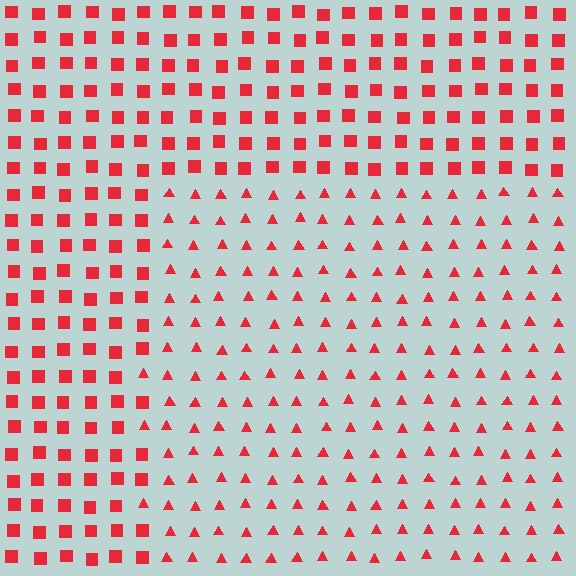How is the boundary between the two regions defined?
The boundary is defined by a change in element shape: triangles inside vs. squares outside. All elements share the same color and spacing.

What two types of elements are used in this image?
The image uses triangles inside the rectangle region and squares outside it.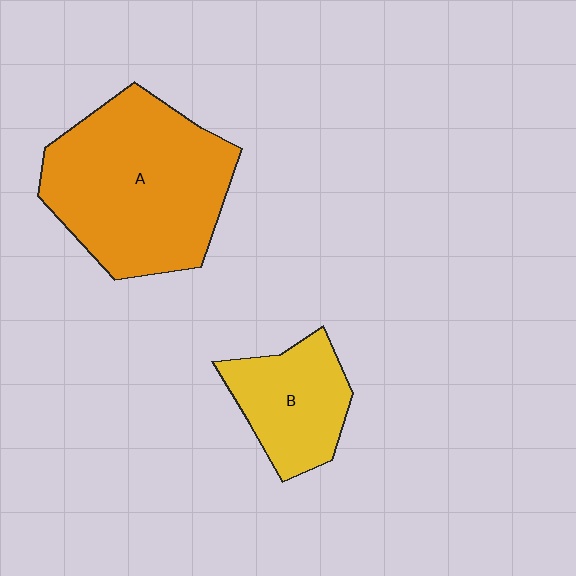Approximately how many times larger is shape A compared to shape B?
Approximately 2.2 times.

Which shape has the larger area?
Shape A (orange).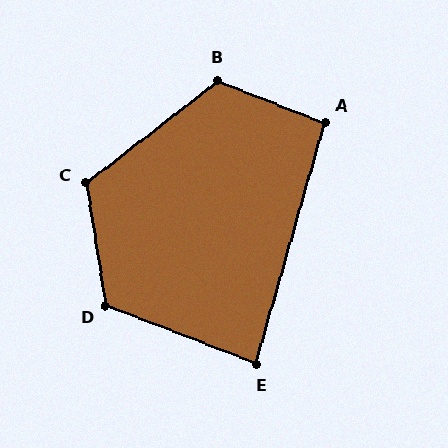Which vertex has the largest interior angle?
B, at approximately 121 degrees.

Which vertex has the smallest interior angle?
E, at approximately 85 degrees.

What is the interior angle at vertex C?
Approximately 119 degrees (obtuse).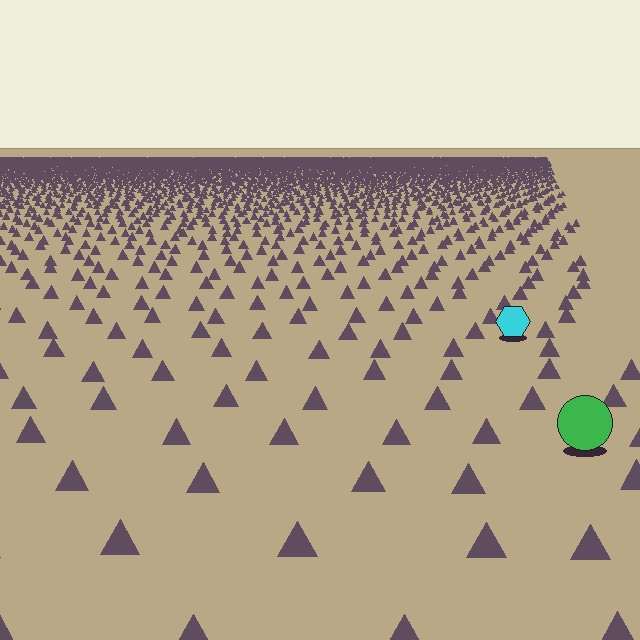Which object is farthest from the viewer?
The cyan hexagon is farthest from the viewer. It appears smaller and the ground texture around it is denser.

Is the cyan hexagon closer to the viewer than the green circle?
No. The green circle is closer — you can tell from the texture gradient: the ground texture is coarser near it.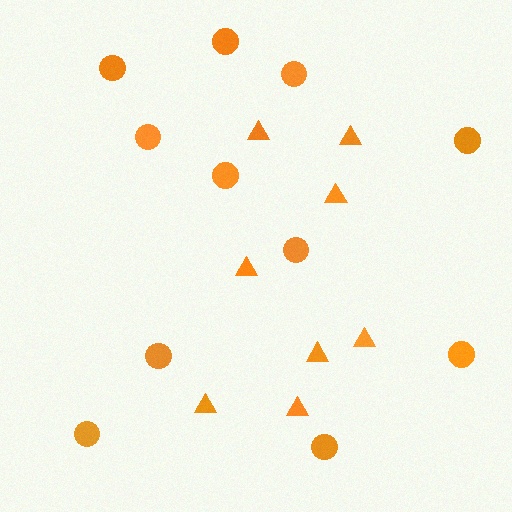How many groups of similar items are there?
There are 2 groups: one group of circles (11) and one group of triangles (8).